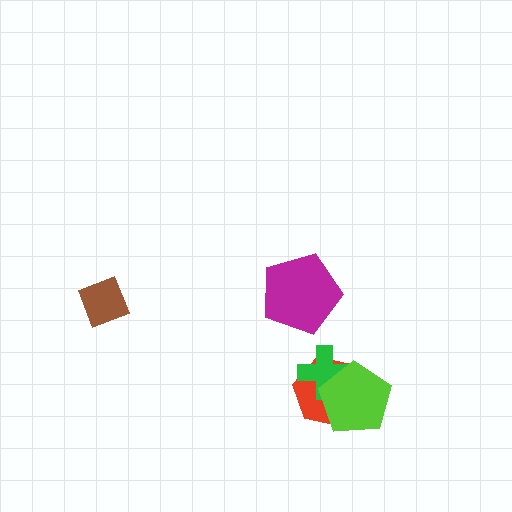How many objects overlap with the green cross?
2 objects overlap with the green cross.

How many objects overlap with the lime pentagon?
2 objects overlap with the lime pentagon.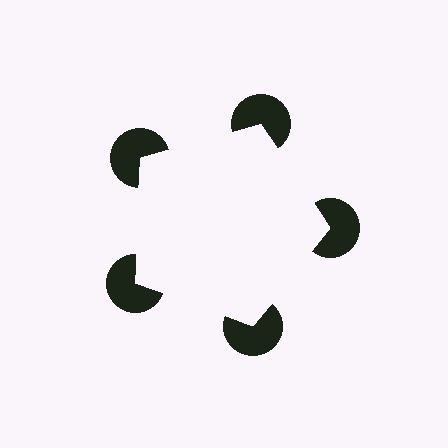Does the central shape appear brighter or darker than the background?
It typically appears slightly brighter than the background, even though no actual brightness change is drawn.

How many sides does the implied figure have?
5 sides.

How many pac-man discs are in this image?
There are 5 — one at each vertex of the illusory pentagon.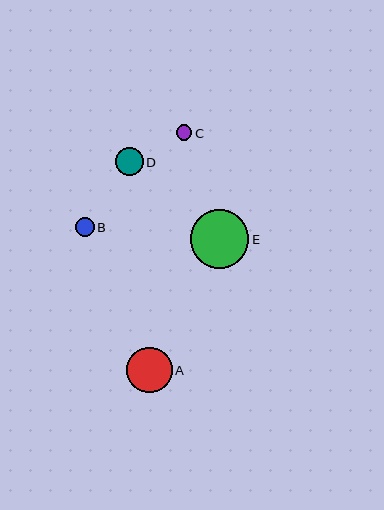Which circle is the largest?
Circle E is the largest with a size of approximately 58 pixels.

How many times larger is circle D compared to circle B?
Circle D is approximately 1.5 times the size of circle B.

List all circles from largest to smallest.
From largest to smallest: E, A, D, B, C.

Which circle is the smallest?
Circle C is the smallest with a size of approximately 15 pixels.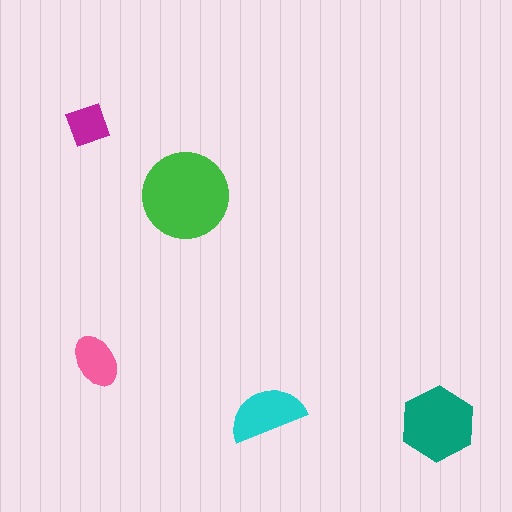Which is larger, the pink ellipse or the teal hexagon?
The teal hexagon.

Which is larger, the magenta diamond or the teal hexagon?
The teal hexagon.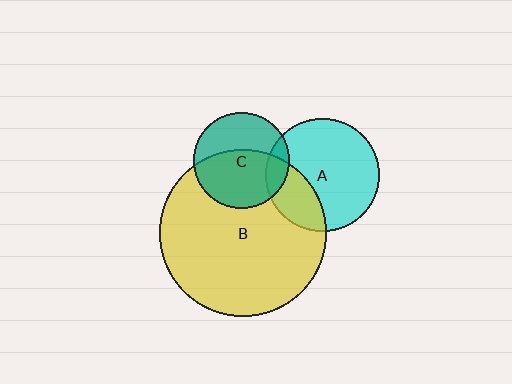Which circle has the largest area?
Circle B (yellow).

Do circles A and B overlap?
Yes.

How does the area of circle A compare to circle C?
Approximately 1.4 times.